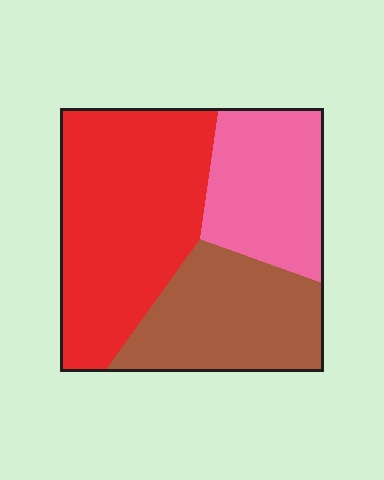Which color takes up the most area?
Red, at roughly 45%.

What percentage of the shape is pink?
Pink takes up about one quarter (1/4) of the shape.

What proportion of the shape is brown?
Brown takes up about one quarter (1/4) of the shape.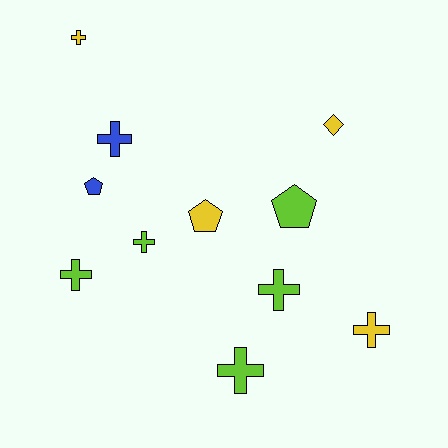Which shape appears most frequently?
Cross, with 7 objects.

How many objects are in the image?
There are 11 objects.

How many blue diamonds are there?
There are no blue diamonds.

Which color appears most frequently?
Lime, with 5 objects.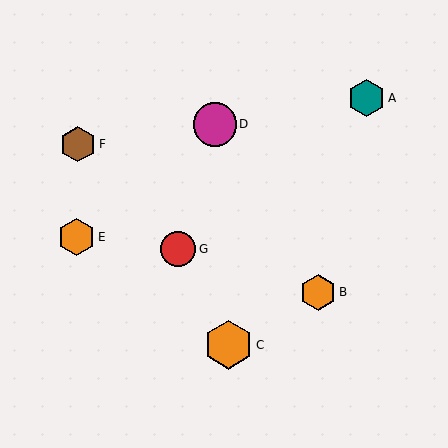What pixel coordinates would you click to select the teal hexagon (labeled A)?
Click at (366, 98) to select the teal hexagon A.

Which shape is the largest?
The orange hexagon (labeled C) is the largest.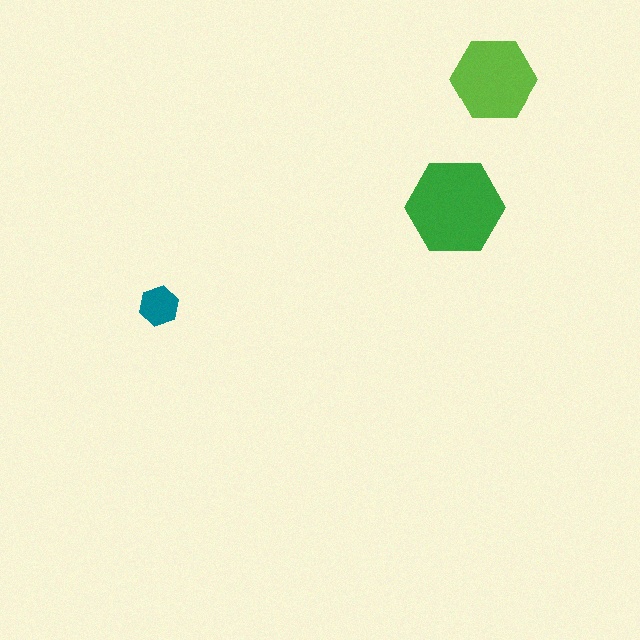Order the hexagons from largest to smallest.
the green one, the lime one, the teal one.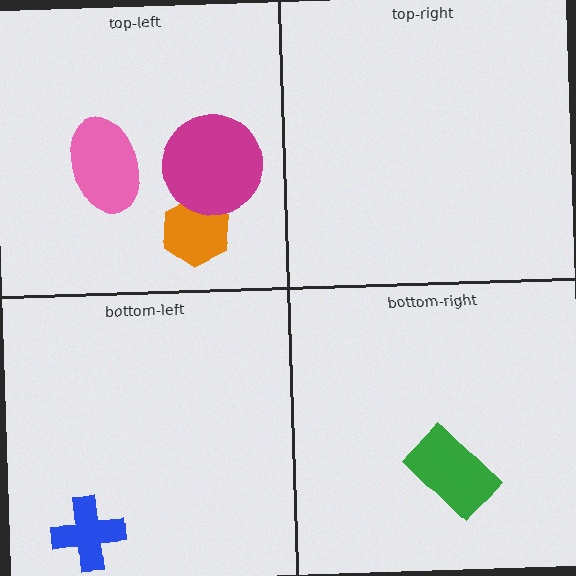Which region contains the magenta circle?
The top-left region.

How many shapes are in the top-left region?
3.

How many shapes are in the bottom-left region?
1.